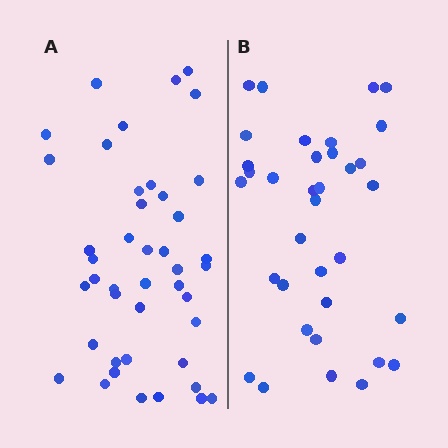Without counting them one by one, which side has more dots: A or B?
Region A (the left region) has more dots.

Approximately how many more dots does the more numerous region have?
Region A has roughly 8 or so more dots than region B.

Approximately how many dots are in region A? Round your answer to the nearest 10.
About 40 dots. (The exact count is 43, which rounds to 40.)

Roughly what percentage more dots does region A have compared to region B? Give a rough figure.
About 25% more.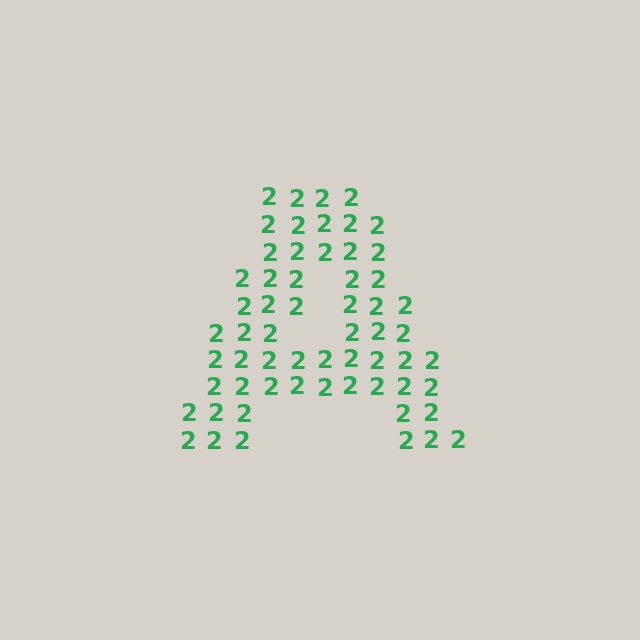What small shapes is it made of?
It is made of small digit 2's.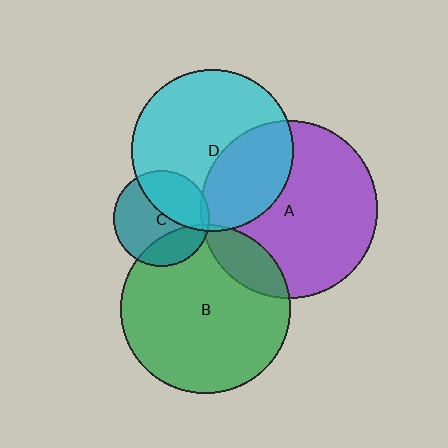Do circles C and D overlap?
Yes.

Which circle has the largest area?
Circle A (purple).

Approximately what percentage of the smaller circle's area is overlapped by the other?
Approximately 40%.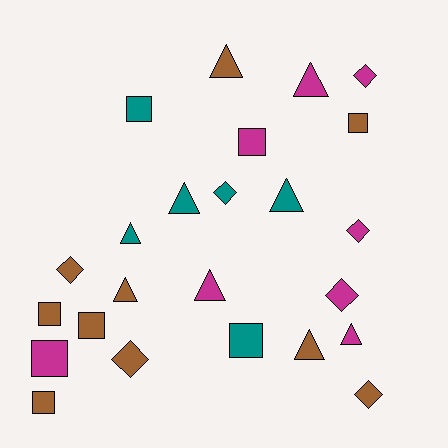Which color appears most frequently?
Brown, with 10 objects.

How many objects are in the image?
There are 24 objects.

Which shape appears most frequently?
Triangle, with 9 objects.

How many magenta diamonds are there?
There are 3 magenta diamonds.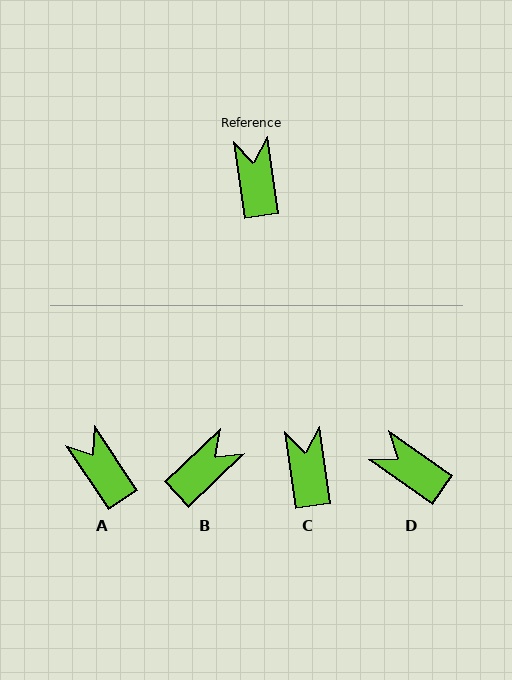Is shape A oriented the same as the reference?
No, it is off by about 26 degrees.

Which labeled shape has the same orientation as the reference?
C.